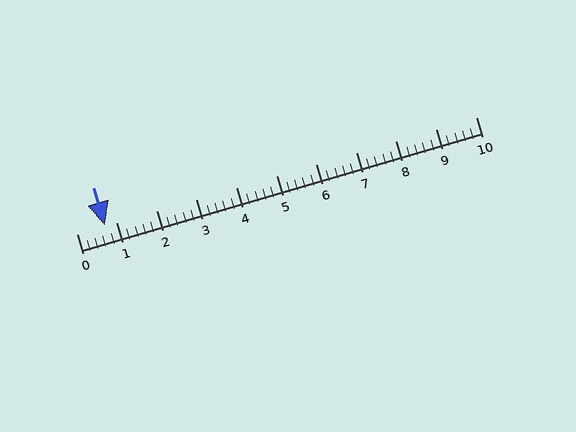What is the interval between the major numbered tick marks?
The major tick marks are spaced 1 units apart.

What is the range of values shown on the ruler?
The ruler shows values from 0 to 10.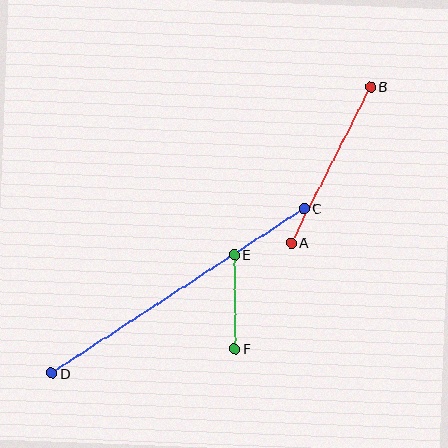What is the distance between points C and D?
The distance is approximately 301 pixels.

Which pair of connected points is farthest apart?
Points C and D are farthest apart.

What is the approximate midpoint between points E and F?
The midpoint is at approximately (234, 302) pixels.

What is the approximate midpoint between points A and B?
The midpoint is at approximately (331, 165) pixels.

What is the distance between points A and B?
The distance is approximately 175 pixels.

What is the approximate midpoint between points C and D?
The midpoint is at approximately (178, 291) pixels.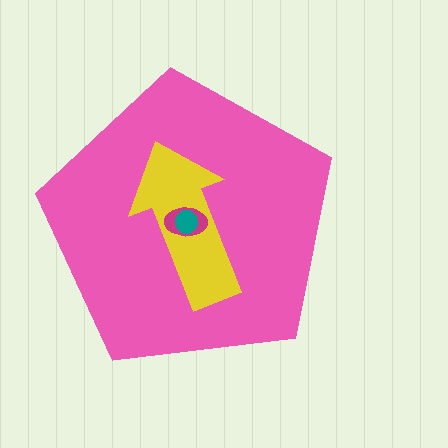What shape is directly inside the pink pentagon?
The yellow arrow.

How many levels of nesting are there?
4.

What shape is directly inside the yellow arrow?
The magenta ellipse.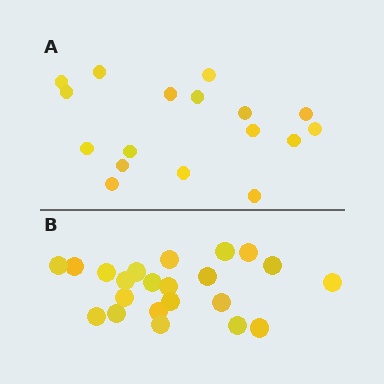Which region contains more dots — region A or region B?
Region B (the bottom region) has more dots.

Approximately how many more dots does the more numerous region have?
Region B has about 5 more dots than region A.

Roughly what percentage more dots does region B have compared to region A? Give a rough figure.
About 30% more.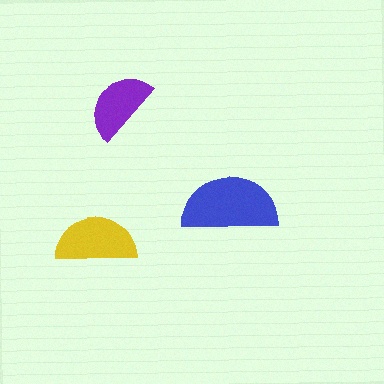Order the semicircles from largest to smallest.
the blue one, the yellow one, the purple one.